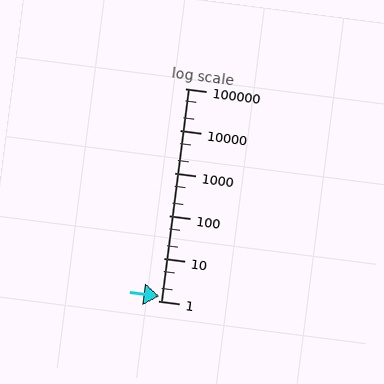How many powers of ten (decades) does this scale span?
The scale spans 5 decades, from 1 to 100000.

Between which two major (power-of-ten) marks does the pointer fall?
The pointer is between 1 and 10.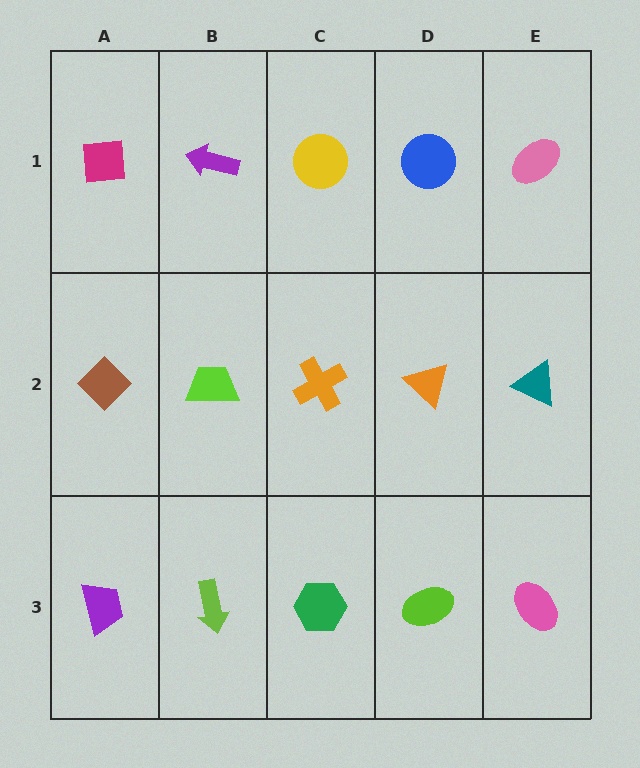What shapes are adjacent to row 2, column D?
A blue circle (row 1, column D), a lime ellipse (row 3, column D), an orange cross (row 2, column C), a teal triangle (row 2, column E).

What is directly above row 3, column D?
An orange triangle.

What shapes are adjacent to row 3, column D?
An orange triangle (row 2, column D), a green hexagon (row 3, column C), a pink ellipse (row 3, column E).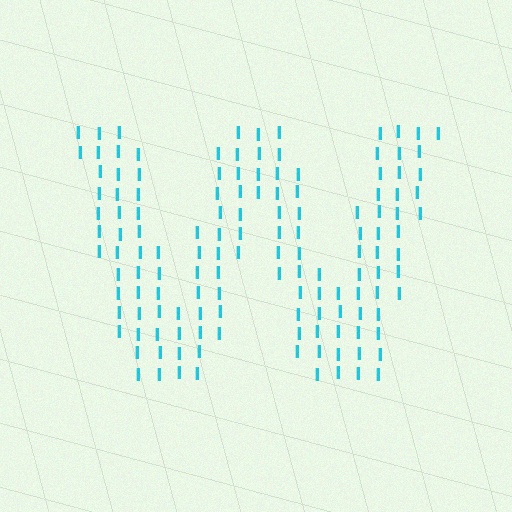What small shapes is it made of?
It is made of small letter I's.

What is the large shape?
The large shape is the letter W.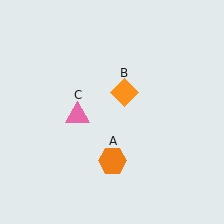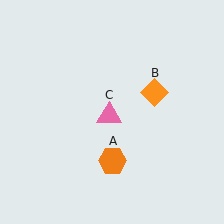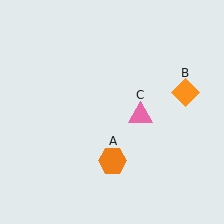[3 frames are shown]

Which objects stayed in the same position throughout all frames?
Orange hexagon (object A) remained stationary.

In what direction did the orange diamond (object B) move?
The orange diamond (object B) moved right.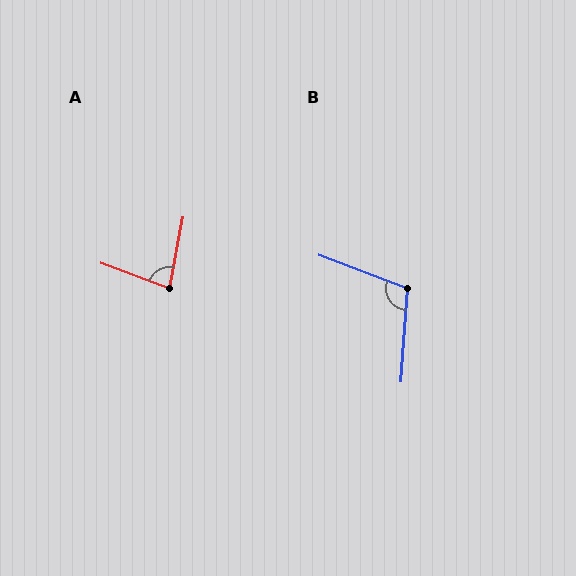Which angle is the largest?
B, at approximately 107 degrees.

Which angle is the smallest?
A, at approximately 81 degrees.